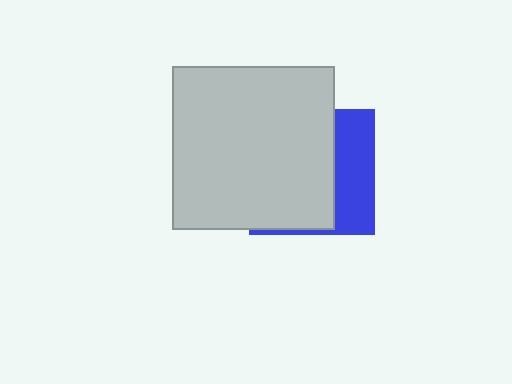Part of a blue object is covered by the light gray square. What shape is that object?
It is a square.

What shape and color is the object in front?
The object in front is a light gray square.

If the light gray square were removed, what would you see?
You would see the complete blue square.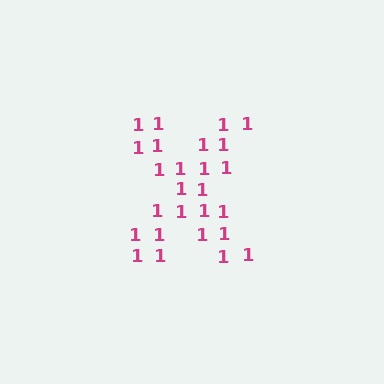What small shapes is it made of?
It is made of small digit 1's.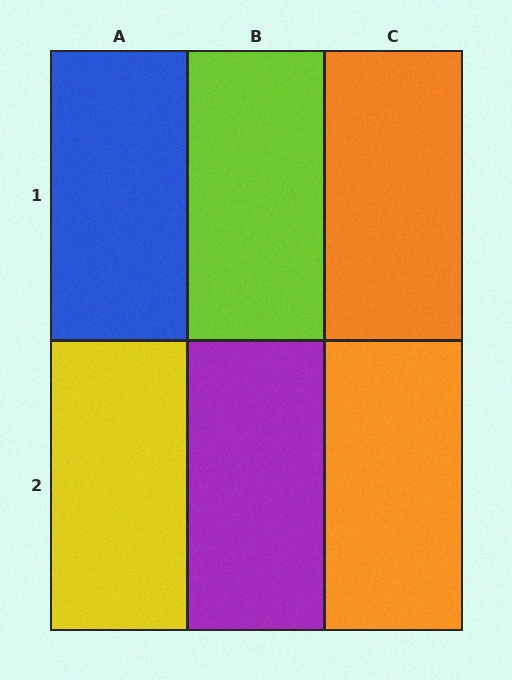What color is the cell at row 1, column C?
Orange.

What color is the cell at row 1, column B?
Lime.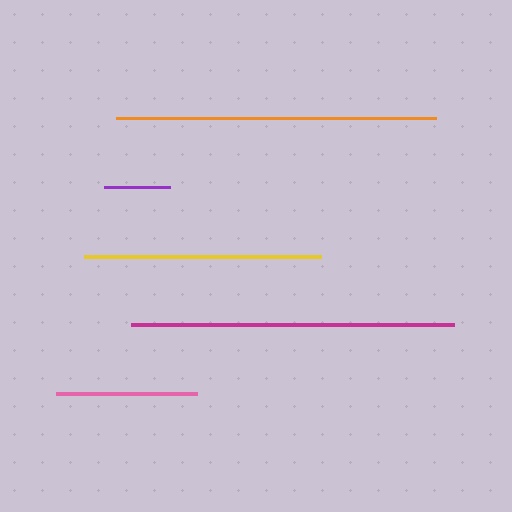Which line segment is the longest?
The magenta line is the longest at approximately 323 pixels.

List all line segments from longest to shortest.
From longest to shortest: magenta, orange, yellow, pink, purple.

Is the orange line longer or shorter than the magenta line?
The magenta line is longer than the orange line.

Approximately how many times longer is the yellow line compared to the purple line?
The yellow line is approximately 3.6 times the length of the purple line.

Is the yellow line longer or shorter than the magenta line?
The magenta line is longer than the yellow line.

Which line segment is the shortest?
The purple line is the shortest at approximately 66 pixels.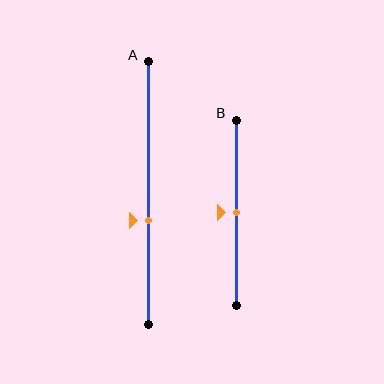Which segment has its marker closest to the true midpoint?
Segment B has its marker closest to the true midpoint.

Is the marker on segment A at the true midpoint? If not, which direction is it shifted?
No, the marker on segment A is shifted downward by about 11% of the segment length.